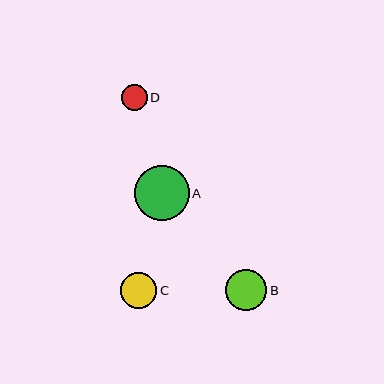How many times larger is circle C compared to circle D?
Circle C is approximately 1.4 times the size of circle D.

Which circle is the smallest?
Circle D is the smallest with a size of approximately 26 pixels.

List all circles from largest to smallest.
From largest to smallest: A, B, C, D.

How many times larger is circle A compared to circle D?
Circle A is approximately 2.1 times the size of circle D.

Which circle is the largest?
Circle A is the largest with a size of approximately 55 pixels.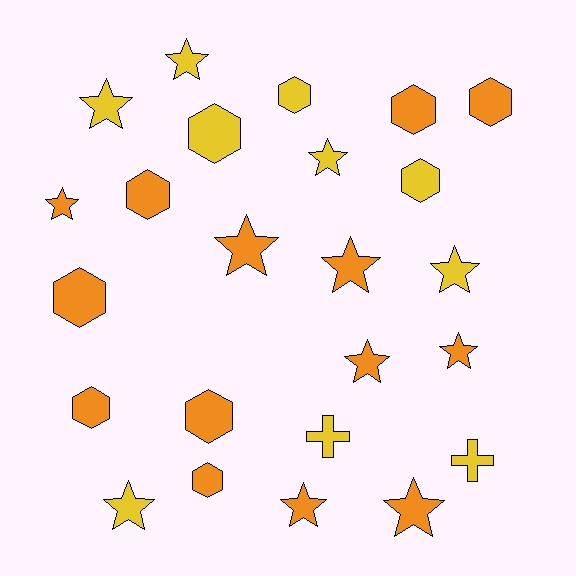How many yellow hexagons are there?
There are 3 yellow hexagons.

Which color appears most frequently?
Orange, with 14 objects.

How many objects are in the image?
There are 24 objects.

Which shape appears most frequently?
Star, with 12 objects.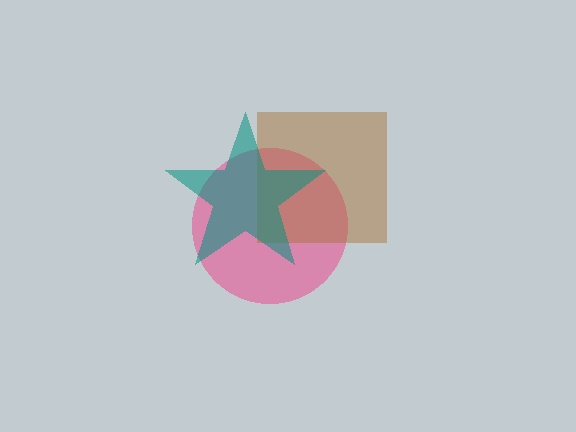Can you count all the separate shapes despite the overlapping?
Yes, there are 3 separate shapes.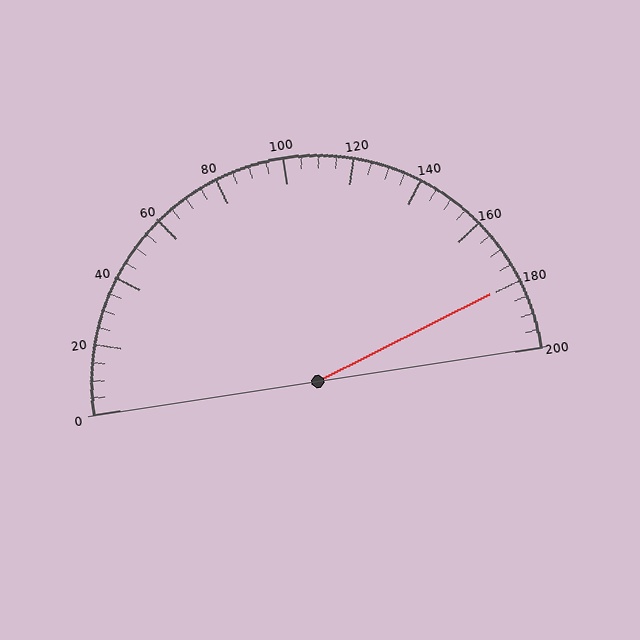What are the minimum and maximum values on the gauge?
The gauge ranges from 0 to 200.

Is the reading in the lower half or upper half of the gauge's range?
The reading is in the upper half of the range (0 to 200).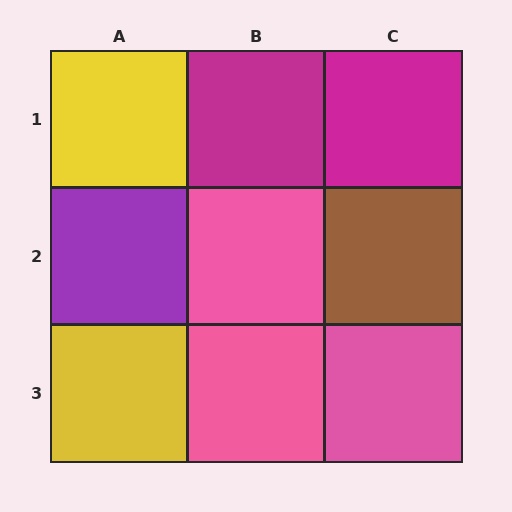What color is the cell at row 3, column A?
Yellow.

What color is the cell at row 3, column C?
Pink.